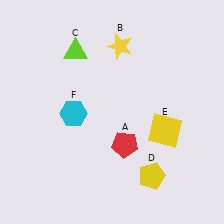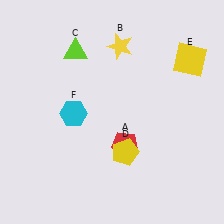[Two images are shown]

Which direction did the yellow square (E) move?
The yellow square (E) moved up.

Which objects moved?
The objects that moved are: the yellow pentagon (D), the yellow square (E).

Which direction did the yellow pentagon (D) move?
The yellow pentagon (D) moved left.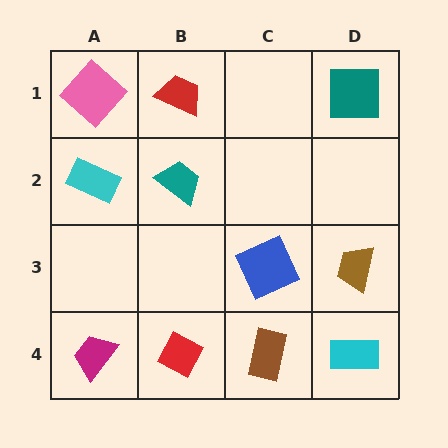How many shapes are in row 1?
3 shapes.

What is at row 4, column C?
A brown rectangle.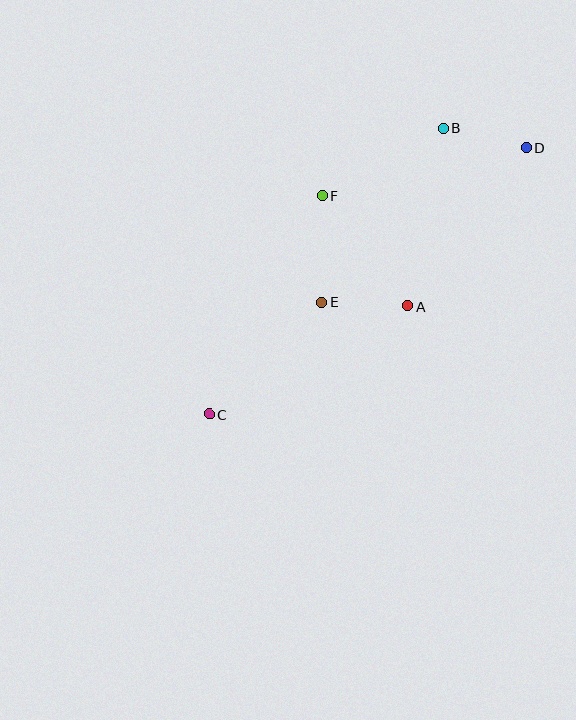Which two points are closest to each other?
Points B and D are closest to each other.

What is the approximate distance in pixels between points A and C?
The distance between A and C is approximately 226 pixels.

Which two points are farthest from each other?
Points C and D are farthest from each other.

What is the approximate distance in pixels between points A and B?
The distance between A and B is approximately 181 pixels.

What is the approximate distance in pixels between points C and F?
The distance between C and F is approximately 247 pixels.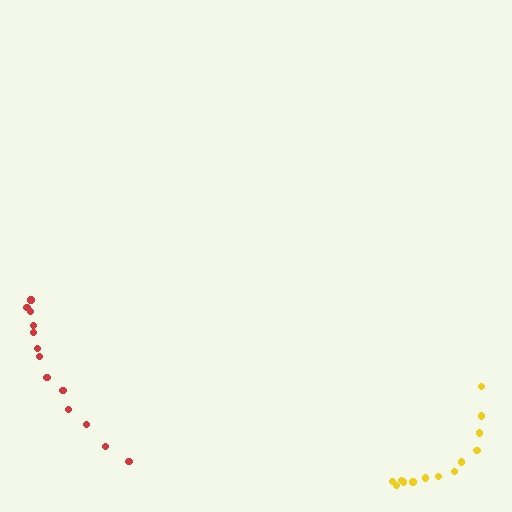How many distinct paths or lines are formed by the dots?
There are 2 distinct paths.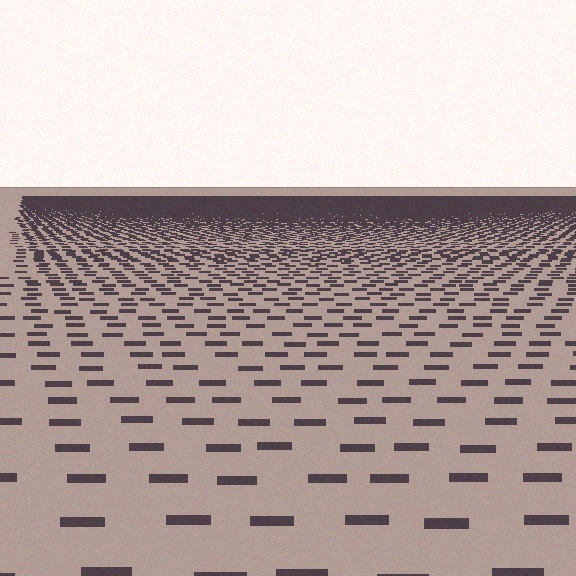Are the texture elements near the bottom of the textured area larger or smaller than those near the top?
Larger. Near the bottom, elements are closer to the viewer and appear at a bigger on-screen size.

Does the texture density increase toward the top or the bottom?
Density increases toward the top.